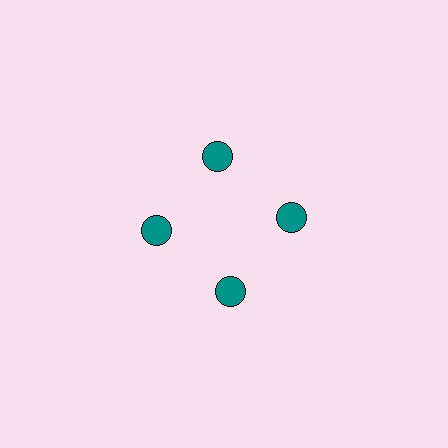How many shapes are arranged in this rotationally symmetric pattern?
There are 4 shapes, arranged in 4 groups of 1.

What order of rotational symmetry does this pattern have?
This pattern has 4-fold rotational symmetry.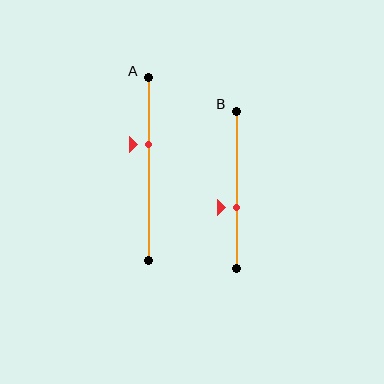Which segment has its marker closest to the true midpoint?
Segment B has its marker closest to the true midpoint.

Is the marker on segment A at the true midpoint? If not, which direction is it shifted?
No, the marker on segment A is shifted upward by about 14% of the segment length.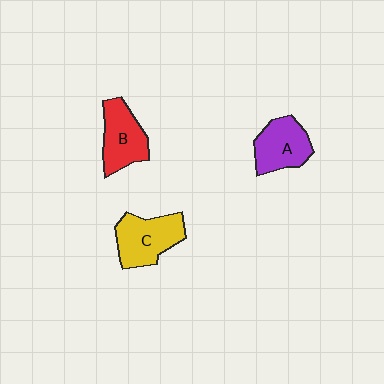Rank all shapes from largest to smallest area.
From largest to smallest: C (yellow), B (red), A (purple).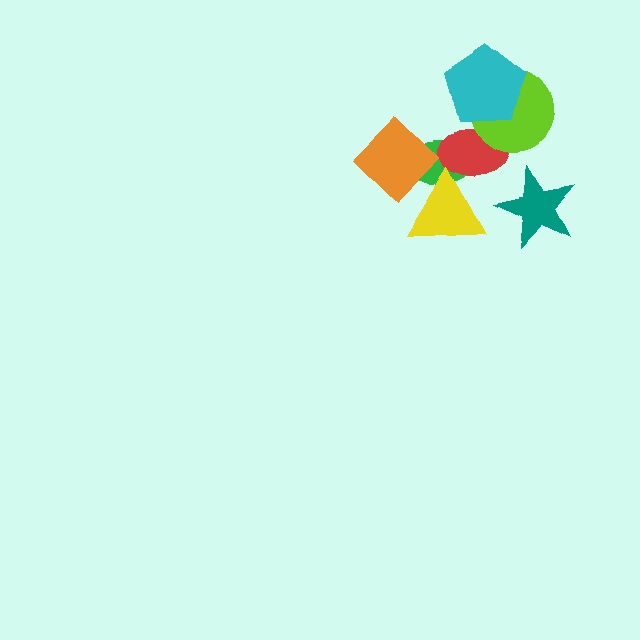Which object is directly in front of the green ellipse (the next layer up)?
The red ellipse is directly in front of the green ellipse.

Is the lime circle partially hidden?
Yes, it is partially covered by another shape.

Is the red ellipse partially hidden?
Yes, it is partially covered by another shape.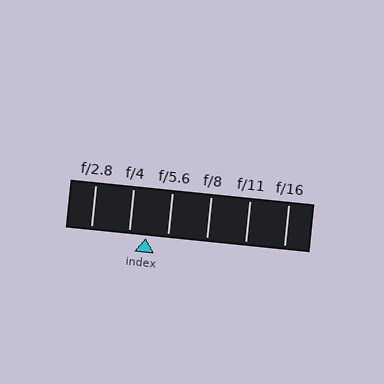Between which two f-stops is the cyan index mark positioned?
The index mark is between f/4 and f/5.6.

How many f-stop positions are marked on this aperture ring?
There are 6 f-stop positions marked.